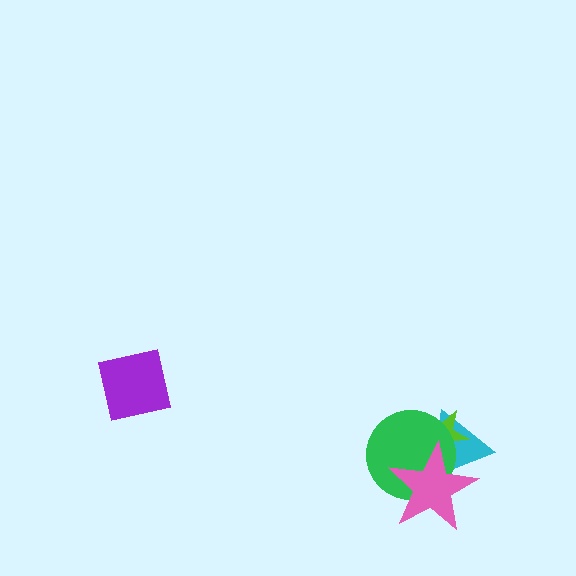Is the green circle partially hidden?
Yes, it is partially covered by another shape.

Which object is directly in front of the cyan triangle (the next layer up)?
The lime star is directly in front of the cyan triangle.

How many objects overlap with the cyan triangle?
3 objects overlap with the cyan triangle.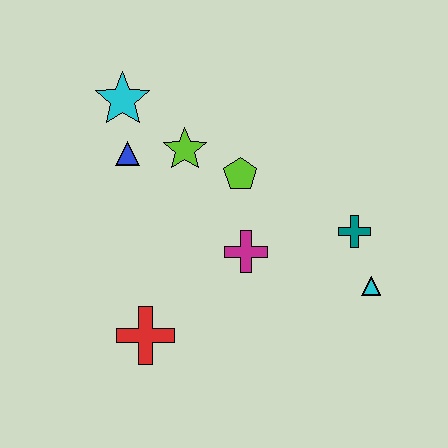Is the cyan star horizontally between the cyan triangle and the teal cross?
No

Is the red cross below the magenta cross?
Yes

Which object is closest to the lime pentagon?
The lime star is closest to the lime pentagon.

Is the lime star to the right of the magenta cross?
No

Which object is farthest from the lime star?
The cyan triangle is farthest from the lime star.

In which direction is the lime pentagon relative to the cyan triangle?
The lime pentagon is to the left of the cyan triangle.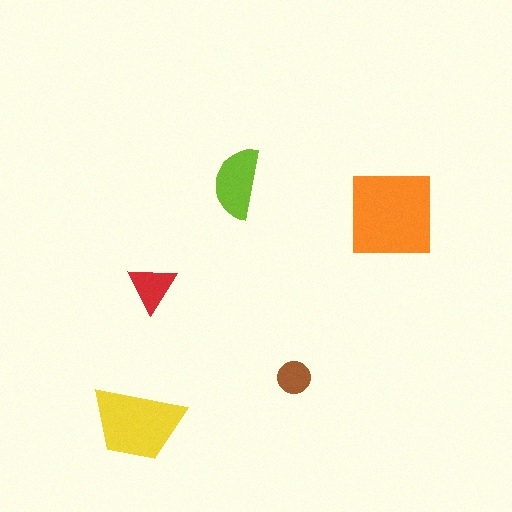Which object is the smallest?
The brown circle.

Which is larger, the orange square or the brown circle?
The orange square.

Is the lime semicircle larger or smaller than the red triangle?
Larger.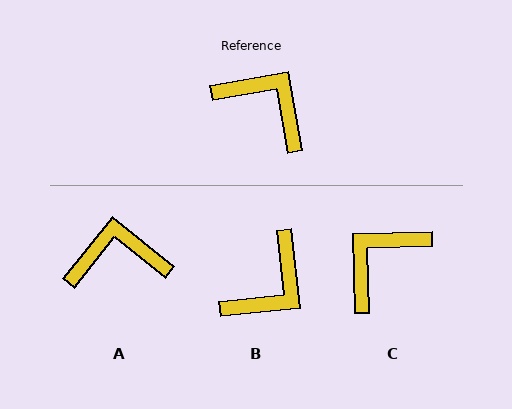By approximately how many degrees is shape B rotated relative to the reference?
Approximately 94 degrees clockwise.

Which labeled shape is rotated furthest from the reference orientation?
B, about 94 degrees away.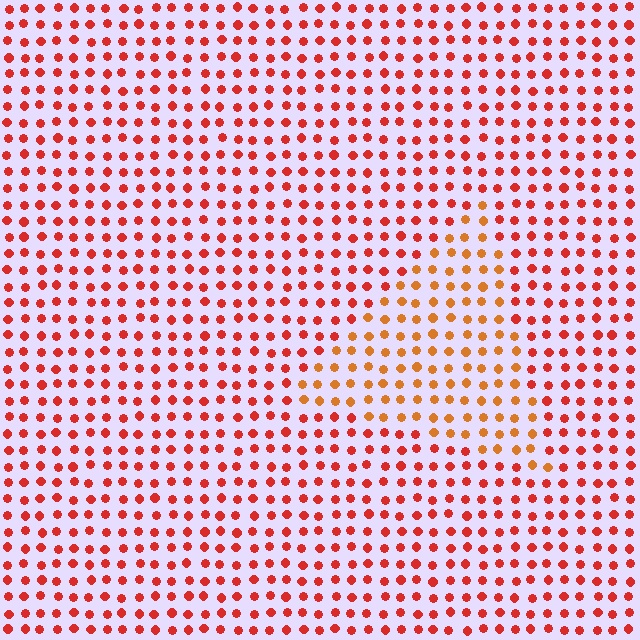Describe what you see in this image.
The image is filled with small red elements in a uniform arrangement. A triangle-shaped region is visible where the elements are tinted to a slightly different hue, forming a subtle color boundary.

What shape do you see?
I see a triangle.